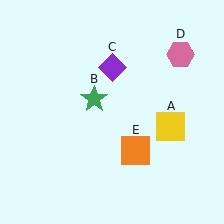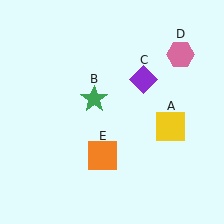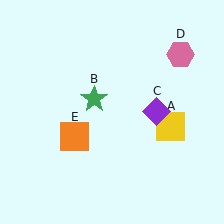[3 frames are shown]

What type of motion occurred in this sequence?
The purple diamond (object C), orange square (object E) rotated clockwise around the center of the scene.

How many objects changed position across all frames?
2 objects changed position: purple diamond (object C), orange square (object E).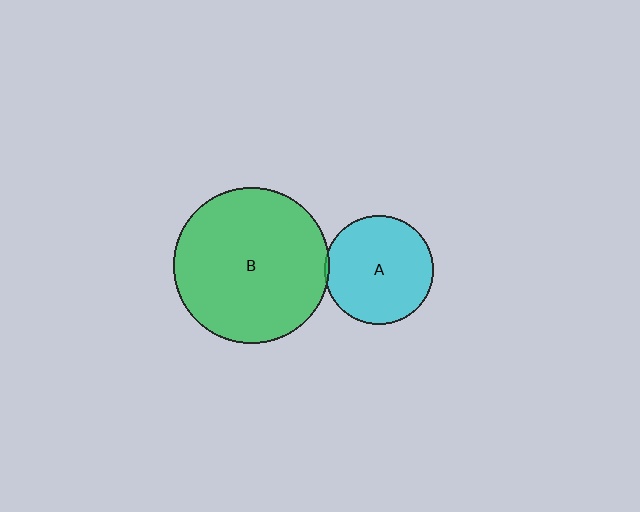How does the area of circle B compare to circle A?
Approximately 2.0 times.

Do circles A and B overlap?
Yes.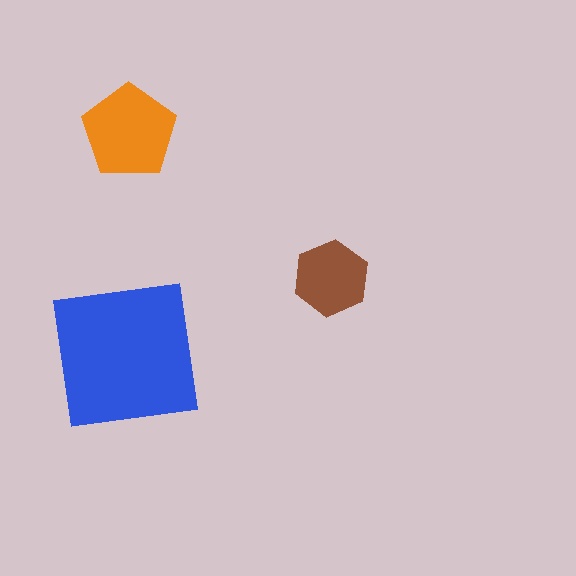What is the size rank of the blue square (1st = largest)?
1st.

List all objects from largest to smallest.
The blue square, the orange pentagon, the brown hexagon.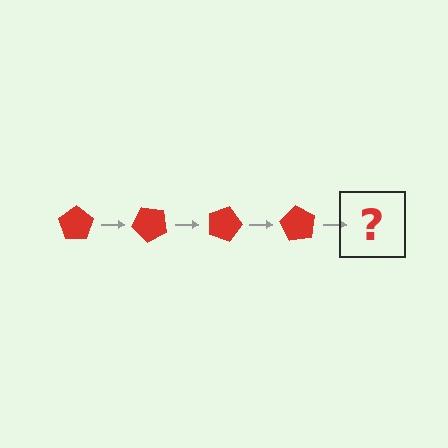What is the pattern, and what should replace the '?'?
The pattern is that the pentagon rotates 45 degrees each step. The '?' should be a red pentagon rotated 180 degrees.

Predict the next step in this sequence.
The next step is a red pentagon rotated 180 degrees.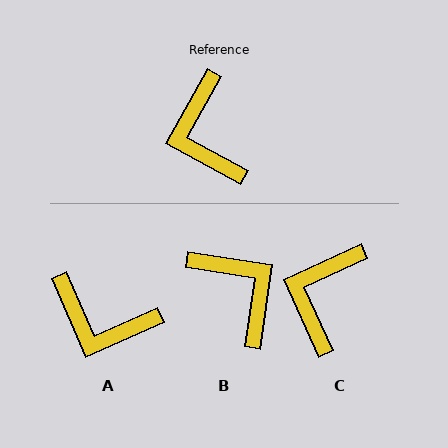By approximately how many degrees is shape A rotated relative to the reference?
Approximately 52 degrees counter-clockwise.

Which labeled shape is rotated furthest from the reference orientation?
B, about 160 degrees away.